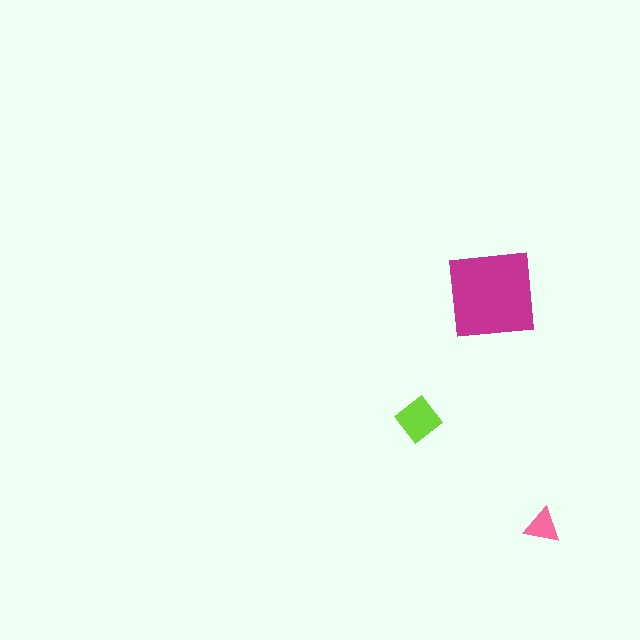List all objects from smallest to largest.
The pink triangle, the lime diamond, the magenta square.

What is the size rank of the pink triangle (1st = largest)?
3rd.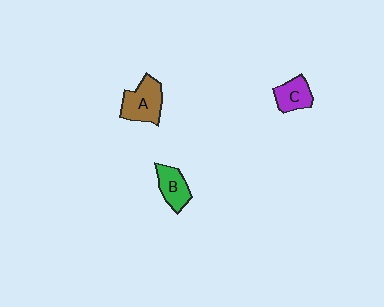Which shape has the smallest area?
Shape C (purple).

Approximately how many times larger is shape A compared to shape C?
Approximately 1.4 times.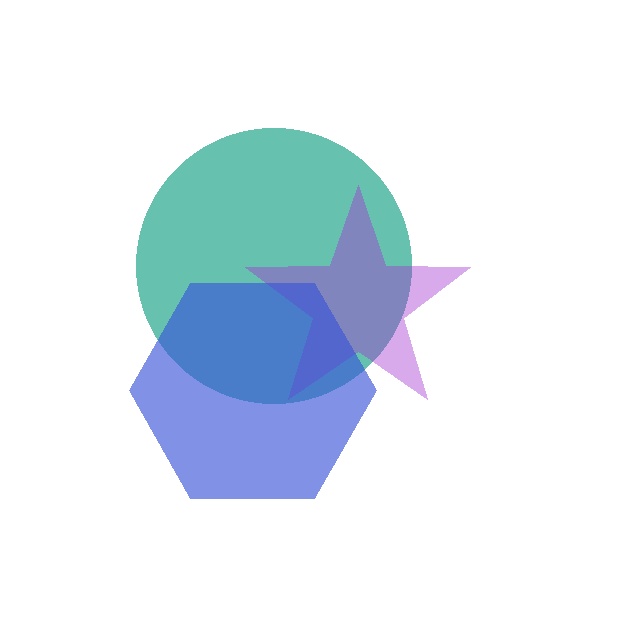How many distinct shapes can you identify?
There are 3 distinct shapes: a teal circle, a purple star, a blue hexagon.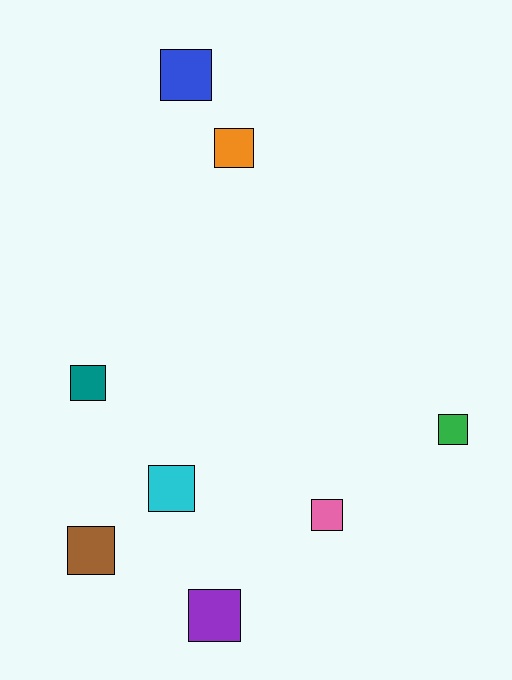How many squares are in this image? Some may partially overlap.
There are 8 squares.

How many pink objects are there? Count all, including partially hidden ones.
There is 1 pink object.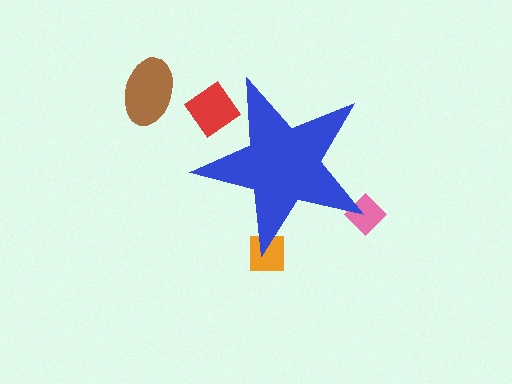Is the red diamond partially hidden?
Yes, the red diamond is partially hidden behind the blue star.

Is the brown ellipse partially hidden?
No, the brown ellipse is fully visible.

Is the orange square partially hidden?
Yes, the orange square is partially hidden behind the blue star.